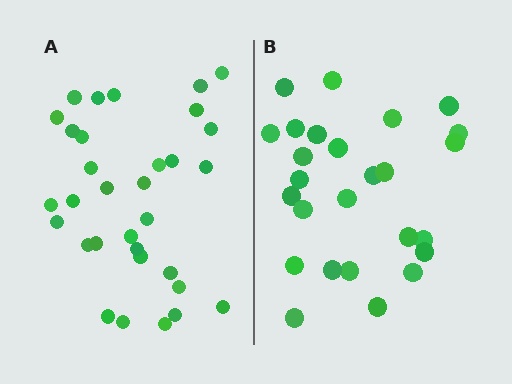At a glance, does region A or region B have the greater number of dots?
Region A (the left region) has more dots.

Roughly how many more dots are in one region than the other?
Region A has about 6 more dots than region B.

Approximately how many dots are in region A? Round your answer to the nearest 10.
About 30 dots. (The exact count is 32, which rounds to 30.)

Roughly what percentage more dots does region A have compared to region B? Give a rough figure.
About 25% more.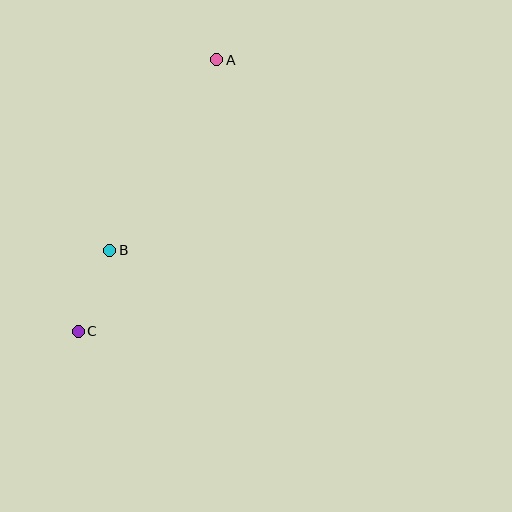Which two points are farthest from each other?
Points A and C are farthest from each other.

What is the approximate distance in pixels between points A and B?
The distance between A and B is approximately 219 pixels.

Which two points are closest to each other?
Points B and C are closest to each other.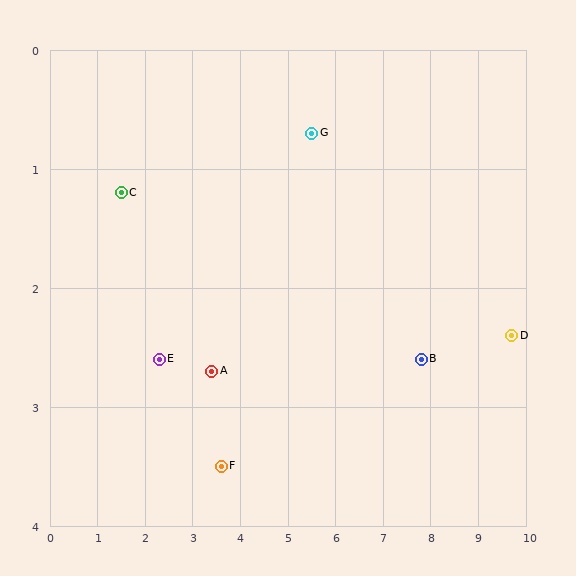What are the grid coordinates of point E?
Point E is at approximately (2.3, 2.6).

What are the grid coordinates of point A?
Point A is at approximately (3.4, 2.7).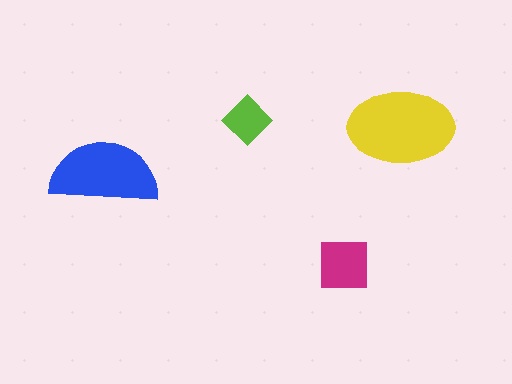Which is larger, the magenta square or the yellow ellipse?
The yellow ellipse.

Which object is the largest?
The yellow ellipse.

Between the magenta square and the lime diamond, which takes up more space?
The magenta square.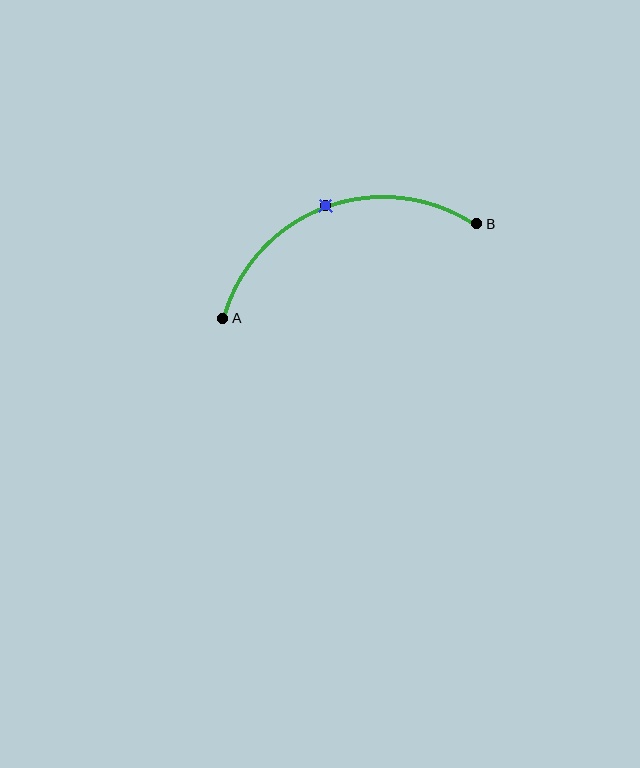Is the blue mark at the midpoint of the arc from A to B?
Yes. The blue mark lies on the arc at equal arc-length from both A and B — it is the arc midpoint.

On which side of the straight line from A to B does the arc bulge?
The arc bulges above the straight line connecting A and B.